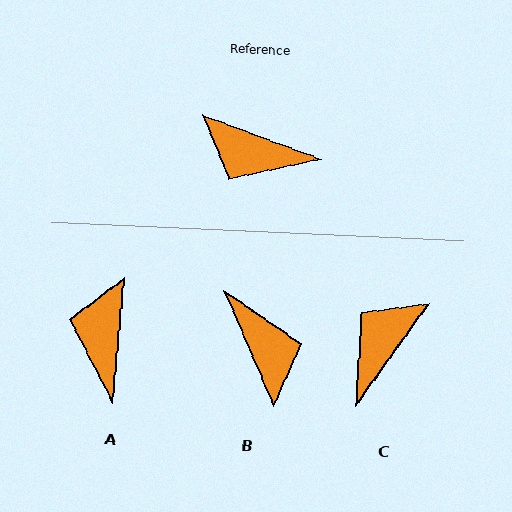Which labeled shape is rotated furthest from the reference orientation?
B, about 133 degrees away.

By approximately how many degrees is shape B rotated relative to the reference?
Approximately 133 degrees counter-clockwise.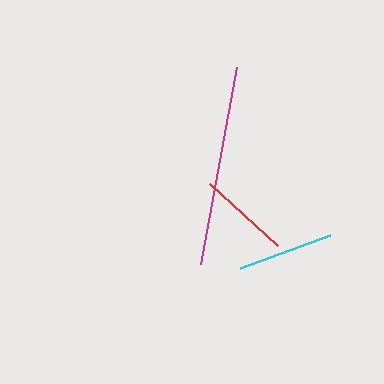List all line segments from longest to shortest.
From longest to shortest: magenta, cyan, red.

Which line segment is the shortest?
The red line is the shortest at approximately 91 pixels.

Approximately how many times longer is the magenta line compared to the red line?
The magenta line is approximately 2.2 times the length of the red line.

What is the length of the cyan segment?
The cyan segment is approximately 96 pixels long.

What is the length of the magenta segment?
The magenta segment is approximately 200 pixels long.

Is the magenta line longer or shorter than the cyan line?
The magenta line is longer than the cyan line.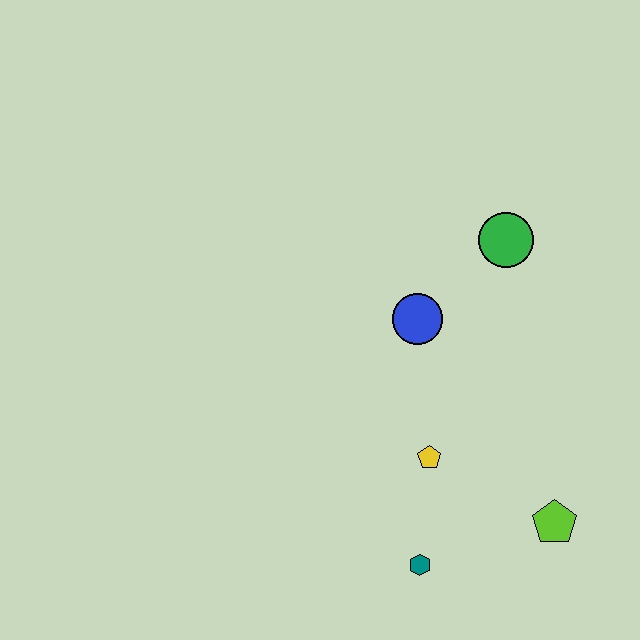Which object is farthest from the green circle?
The teal hexagon is farthest from the green circle.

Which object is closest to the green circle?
The blue circle is closest to the green circle.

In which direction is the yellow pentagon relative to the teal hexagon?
The yellow pentagon is above the teal hexagon.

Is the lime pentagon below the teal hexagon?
No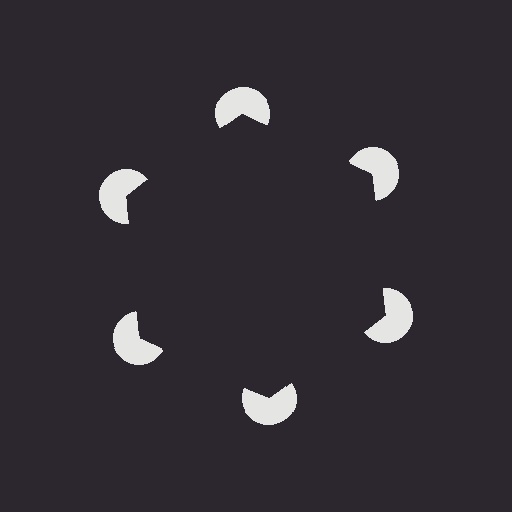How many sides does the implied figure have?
6 sides.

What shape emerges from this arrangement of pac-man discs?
An illusory hexagon — its edges are inferred from the aligned wedge cuts in the pac-man discs, not physically drawn.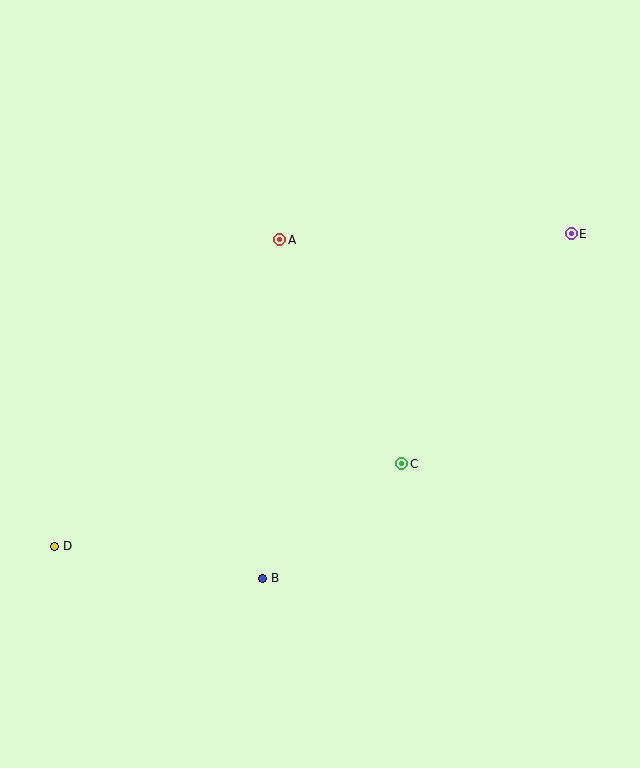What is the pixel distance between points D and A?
The distance between D and A is 380 pixels.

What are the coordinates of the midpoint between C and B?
The midpoint between C and B is at (332, 521).